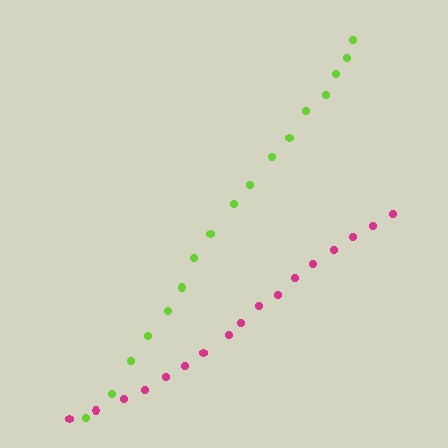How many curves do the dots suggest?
There are 2 distinct paths.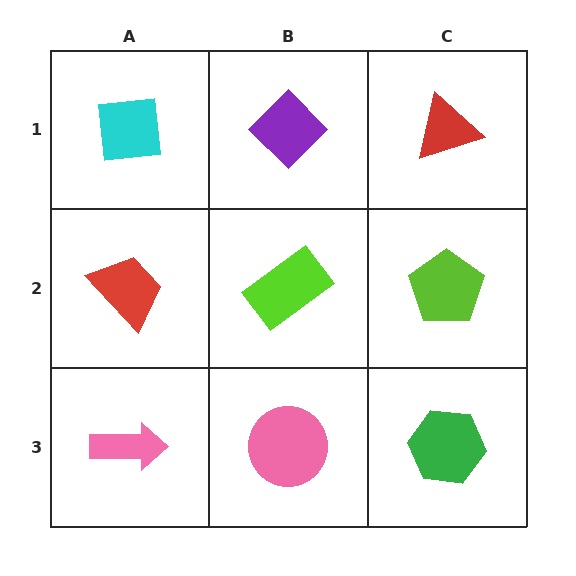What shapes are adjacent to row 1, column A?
A red trapezoid (row 2, column A), a purple diamond (row 1, column B).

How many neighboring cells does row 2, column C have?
3.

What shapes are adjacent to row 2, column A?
A cyan square (row 1, column A), a pink arrow (row 3, column A), a lime rectangle (row 2, column B).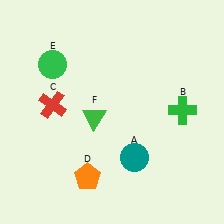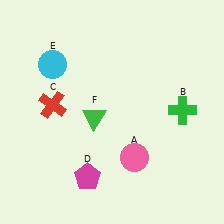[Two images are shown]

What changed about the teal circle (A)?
In Image 1, A is teal. In Image 2, it changed to pink.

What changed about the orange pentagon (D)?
In Image 1, D is orange. In Image 2, it changed to magenta.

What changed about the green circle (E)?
In Image 1, E is green. In Image 2, it changed to cyan.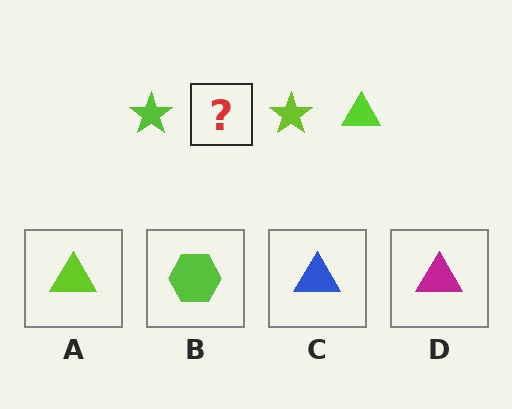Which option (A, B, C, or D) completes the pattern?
A.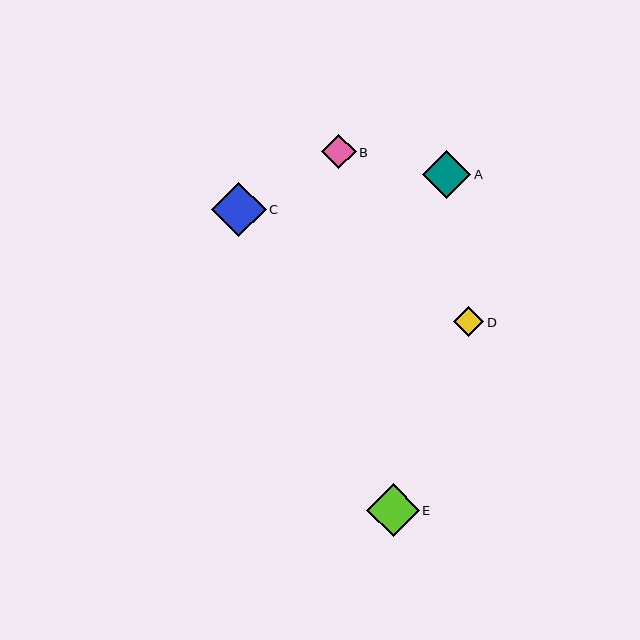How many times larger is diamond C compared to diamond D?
Diamond C is approximately 1.8 times the size of diamond D.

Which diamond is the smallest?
Diamond D is the smallest with a size of approximately 30 pixels.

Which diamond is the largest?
Diamond C is the largest with a size of approximately 55 pixels.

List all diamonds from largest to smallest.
From largest to smallest: C, E, A, B, D.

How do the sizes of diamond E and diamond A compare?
Diamond E and diamond A are approximately the same size.